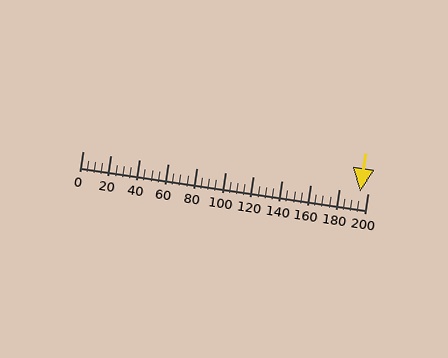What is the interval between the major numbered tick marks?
The major tick marks are spaced 20 units apart.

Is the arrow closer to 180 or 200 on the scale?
The arrow is closer to 200.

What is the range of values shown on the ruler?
The ruler shows values from 0 to 200.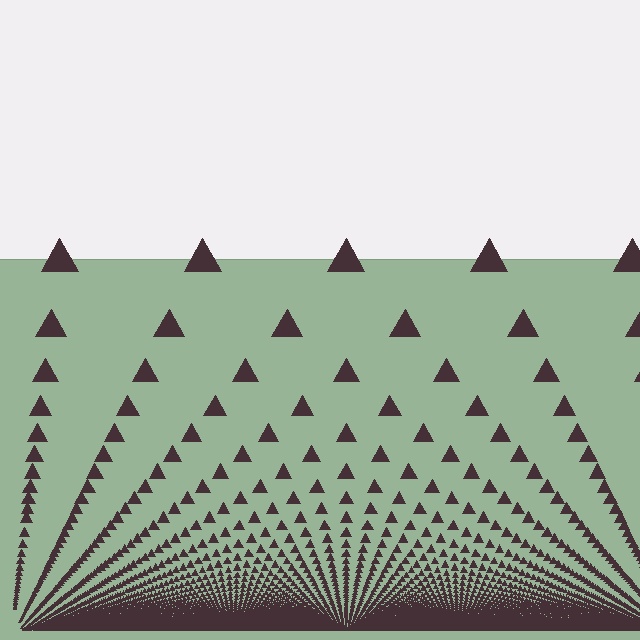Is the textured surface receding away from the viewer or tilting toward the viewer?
The surface appears to tilt toward the viewer. Texture elements get larger and sparser toward the top.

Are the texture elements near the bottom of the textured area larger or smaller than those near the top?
Smaller. The gradient is inverted — elements near the bottom are smaller and denser.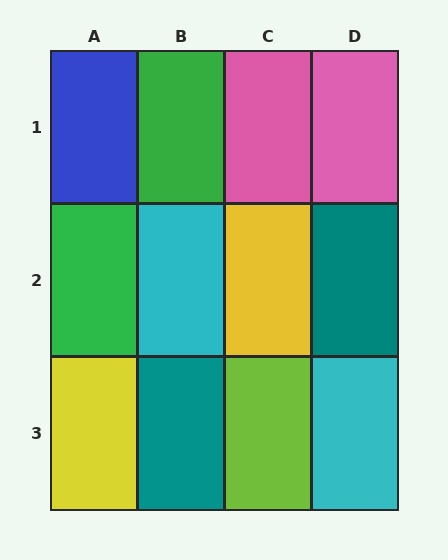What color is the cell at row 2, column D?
Teal.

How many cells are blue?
1 cell is blue.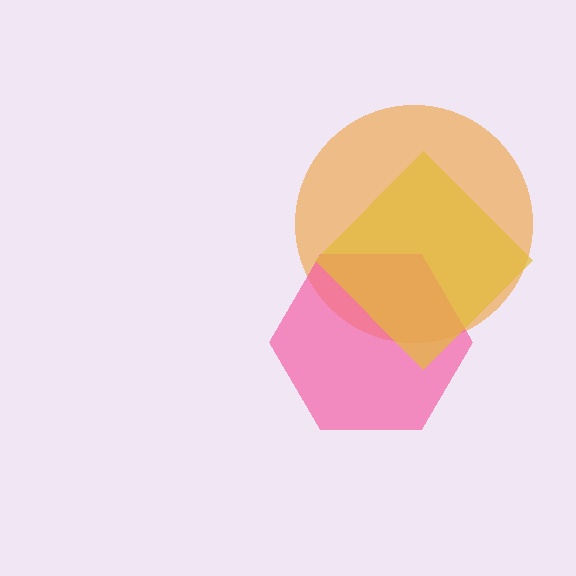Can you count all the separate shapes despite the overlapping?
Yes, there are 3 separate shapes.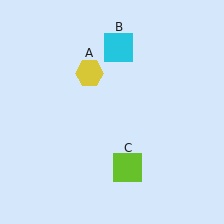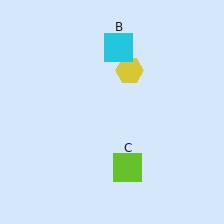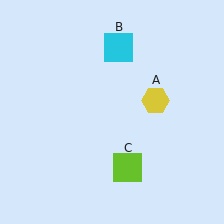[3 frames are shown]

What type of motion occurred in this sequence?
The yellow hexagon (object A) rotated clockwise around the center of the scene.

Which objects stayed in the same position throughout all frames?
Cyan square (object B) and lime square (object C) remained stationary.